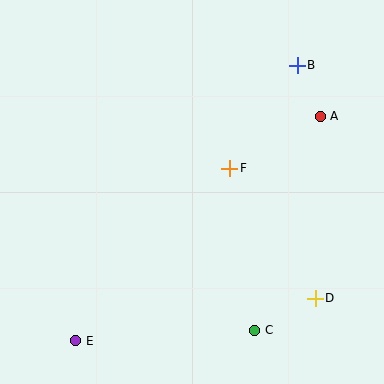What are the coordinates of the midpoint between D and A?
The midpoint between D and A is at (318, 207).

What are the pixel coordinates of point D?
Point D is at (315, 298).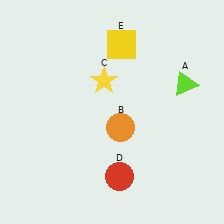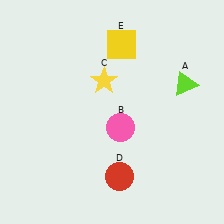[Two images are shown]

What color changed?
The circle (B) changed from orange in Image 1 to pink in Image 2.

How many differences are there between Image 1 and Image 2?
There is 1 difference between the two images.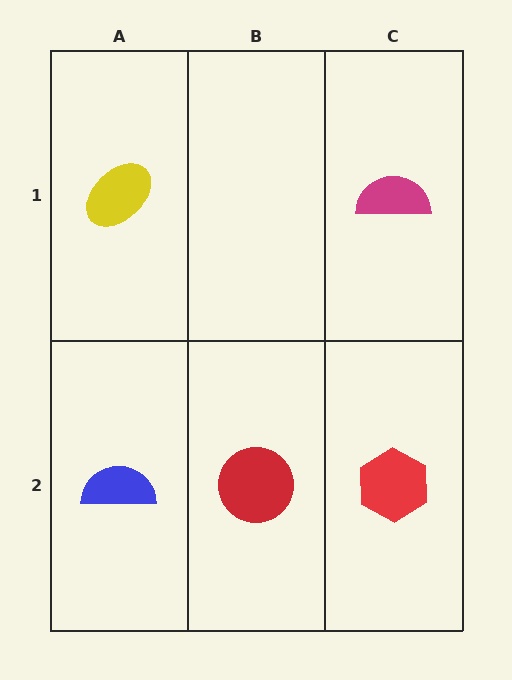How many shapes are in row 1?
2 shapes.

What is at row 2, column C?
A red hexagon.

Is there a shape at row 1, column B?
No, that cell is empty.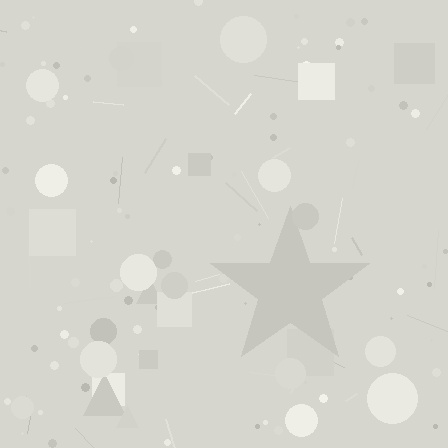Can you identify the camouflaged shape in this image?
The camouflaged shape is a star.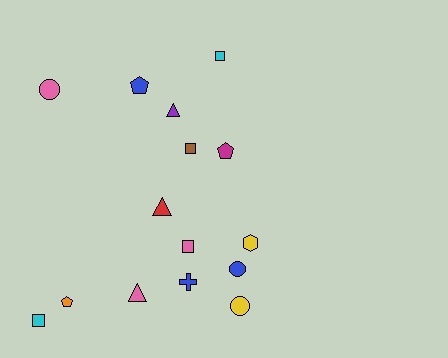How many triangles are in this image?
There are 3 triangles.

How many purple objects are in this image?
There is 1 purple object.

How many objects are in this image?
There are 15 objects.